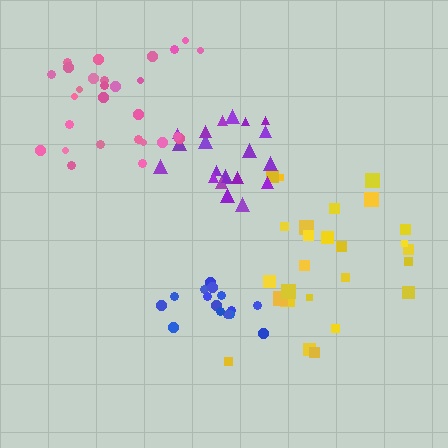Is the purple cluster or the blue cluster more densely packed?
Blue.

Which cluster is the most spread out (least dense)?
Yellow.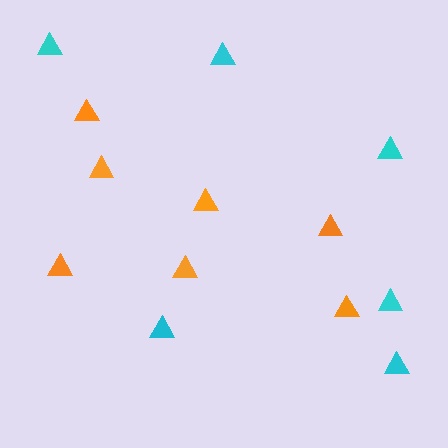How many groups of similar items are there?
There are 2 groups: one group of orange triangles (7) and one group of cyan triangles (6).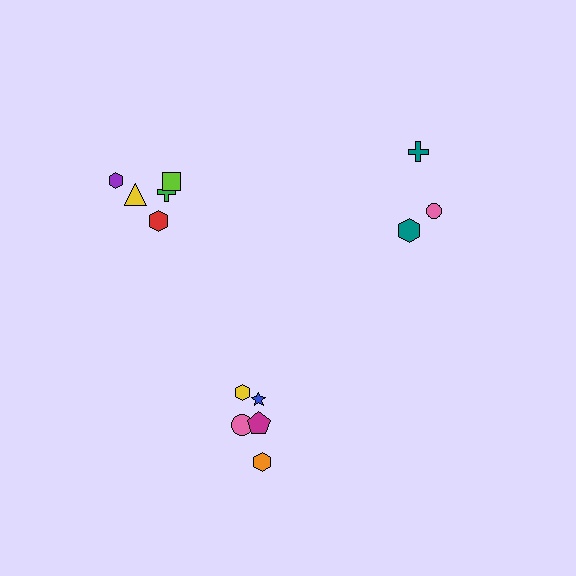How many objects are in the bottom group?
There are 5 objects.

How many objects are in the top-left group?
There are 5 objects.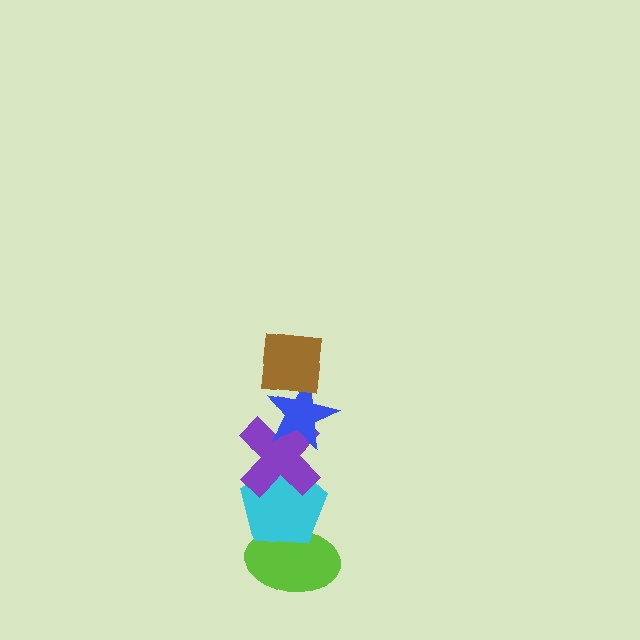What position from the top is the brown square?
The brown square is 1st from the top.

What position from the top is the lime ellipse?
The lime ellipse is 5th from the top.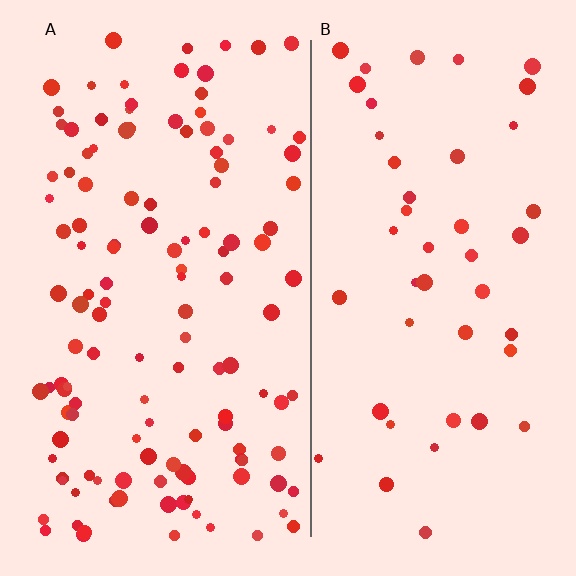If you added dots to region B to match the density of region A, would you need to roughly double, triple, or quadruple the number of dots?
Approximately triple.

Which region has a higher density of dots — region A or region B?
A (the left).